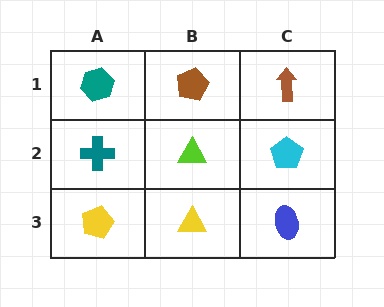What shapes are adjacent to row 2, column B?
A brown pentagon (row 1, column B), a yellow triangle (row 3, column B), a teal cross (row 2, column A), a cyan pentagon (row 2, column C).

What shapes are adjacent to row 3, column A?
A teal cross (row 2, column A), a yellow triangle (row 3, column B).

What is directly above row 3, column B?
A lime triangle.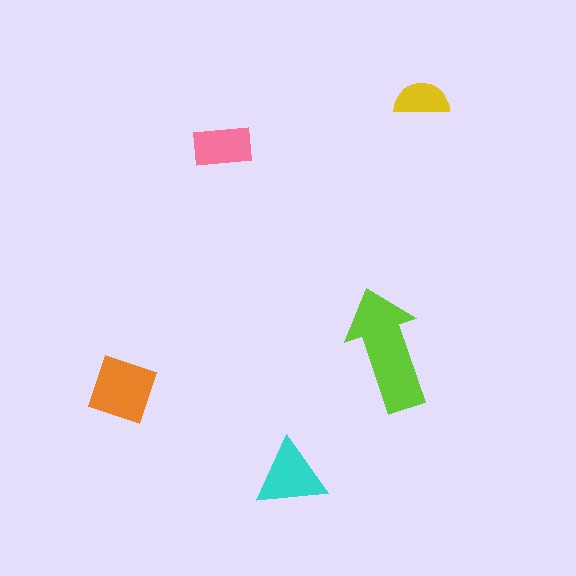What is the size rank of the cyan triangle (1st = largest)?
3rd.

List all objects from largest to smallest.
The lime arrow, the orange square, the cyan triangle, the pink rectangle, the yellow semicircle.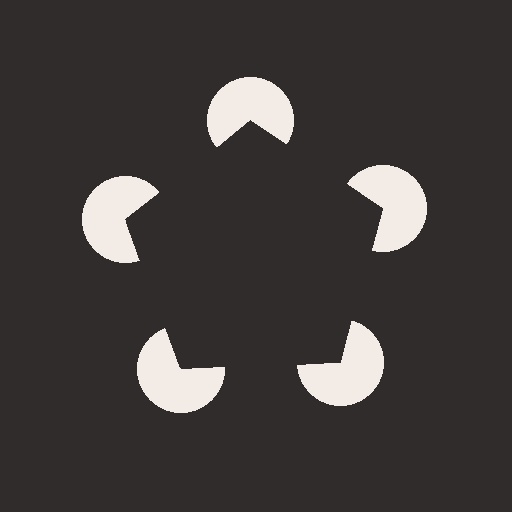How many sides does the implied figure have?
5 sides.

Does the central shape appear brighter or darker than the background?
It typically appears slightly darker than the background, even though no actual brightness change is drawn.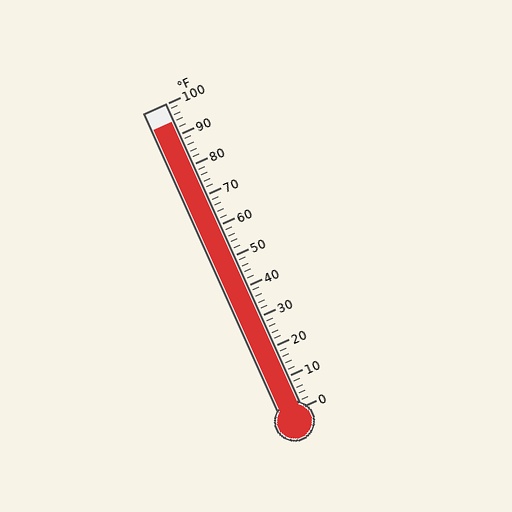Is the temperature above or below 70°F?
The temperature is above 70°F.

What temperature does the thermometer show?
The thermometer shows approximately 94°F.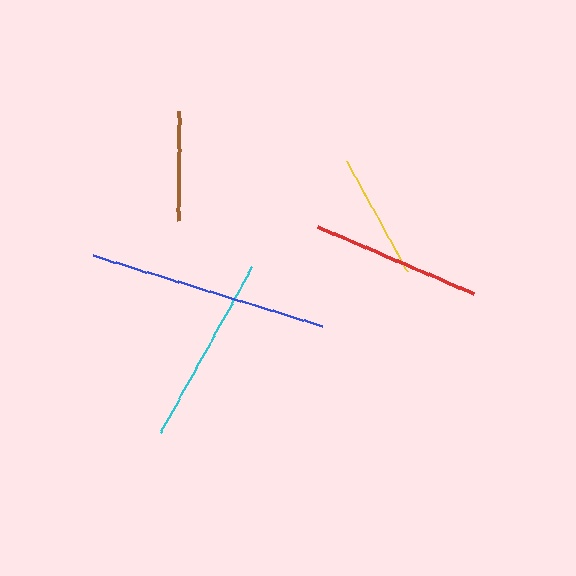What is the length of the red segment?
The red segment is approximately 169 pixels long.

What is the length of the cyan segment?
The cyan segment is approximately 189 pixels long.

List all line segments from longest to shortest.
From longest to shortest: blue, cyan, red, yellow, brown.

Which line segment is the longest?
The blue line is the longest at approximately 239 pixels.